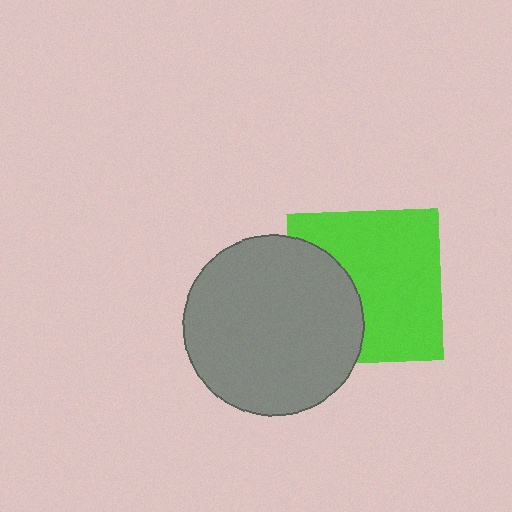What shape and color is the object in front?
The object in front is a gray circle.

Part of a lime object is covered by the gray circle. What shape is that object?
It is a square.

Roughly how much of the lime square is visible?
Most of it is visible (roughly 66%).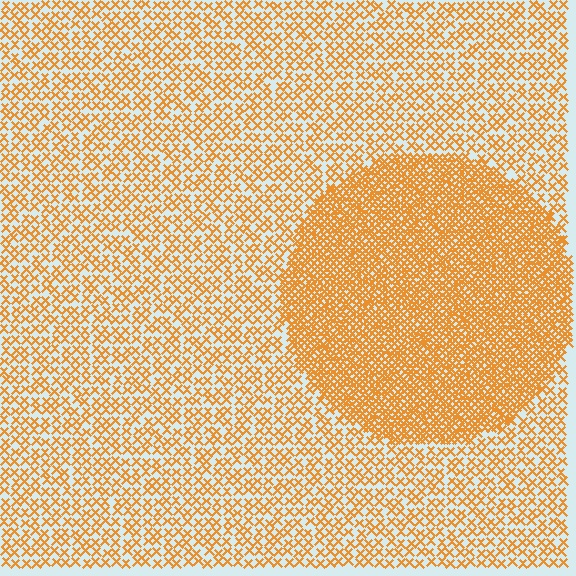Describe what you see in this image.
The image contains small orange elements arranged at two different densities. A circle-shaped region is visible where the elements are more densely packed than the surrounding area.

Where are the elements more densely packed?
The elements are more densely packed inside the circle boundary.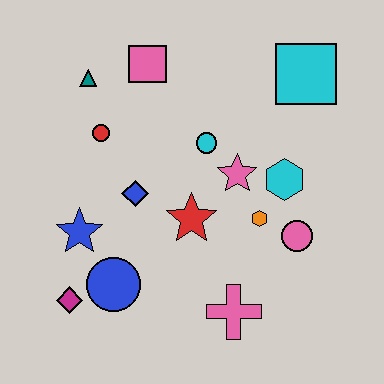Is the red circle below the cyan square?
Yes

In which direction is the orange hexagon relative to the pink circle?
The orange hexagon is to the left of the pink circle.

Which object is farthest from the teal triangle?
The pink cross is farthest from the teal triangle.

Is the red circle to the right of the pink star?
No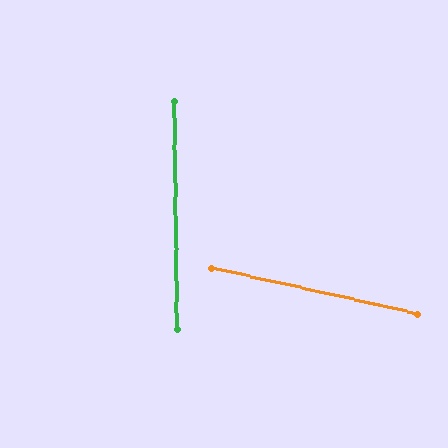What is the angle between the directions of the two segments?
Approximately 77 degrees.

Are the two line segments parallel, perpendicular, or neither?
Neither parallel nor perpendicular — they differ by about 77°.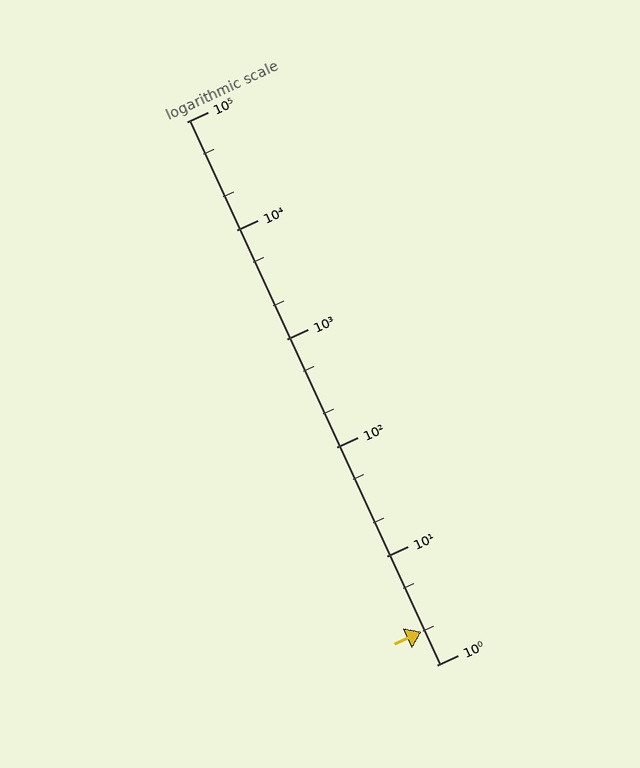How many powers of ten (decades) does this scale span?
The scale spans 5 decades, from 1 to 100000.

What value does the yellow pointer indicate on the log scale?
The pointer indicates approximately 2.